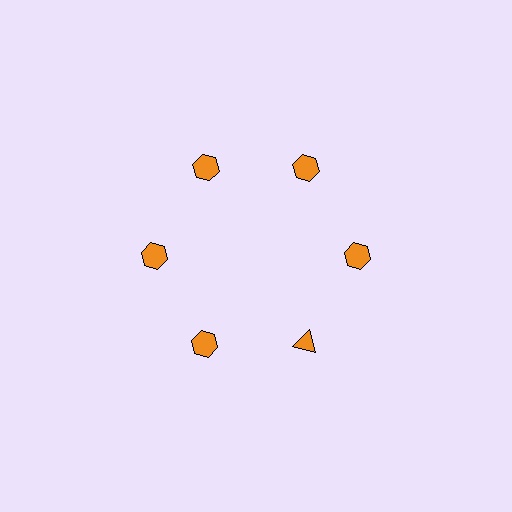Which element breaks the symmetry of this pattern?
The orange triangle at roughly the 5 o'clock position breaks the symmetry. All other shapes are orange hexagons.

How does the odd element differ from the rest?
It has a different shape: triangle instead of hexagon.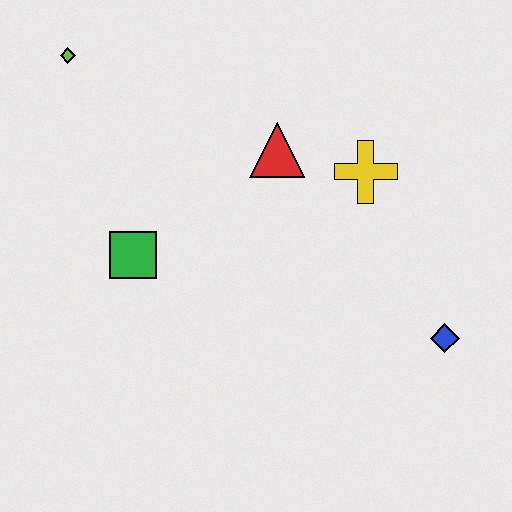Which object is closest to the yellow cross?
The red triangle is closest to the yellow cross.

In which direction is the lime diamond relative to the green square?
The lime diamond is above the green square.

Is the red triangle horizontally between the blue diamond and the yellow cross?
No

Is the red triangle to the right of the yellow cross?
No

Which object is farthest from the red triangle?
The blue diamond is farthest from the red triangle.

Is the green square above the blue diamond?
Yes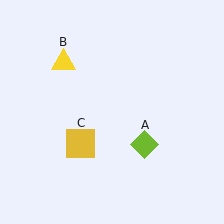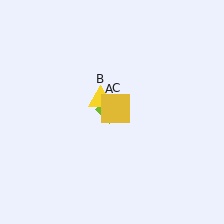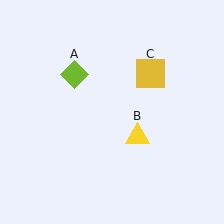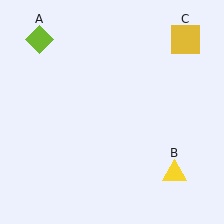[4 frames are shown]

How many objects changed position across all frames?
3 objects changed position: lime diamond (object A), yellow triangle (object B), yellow square (object C).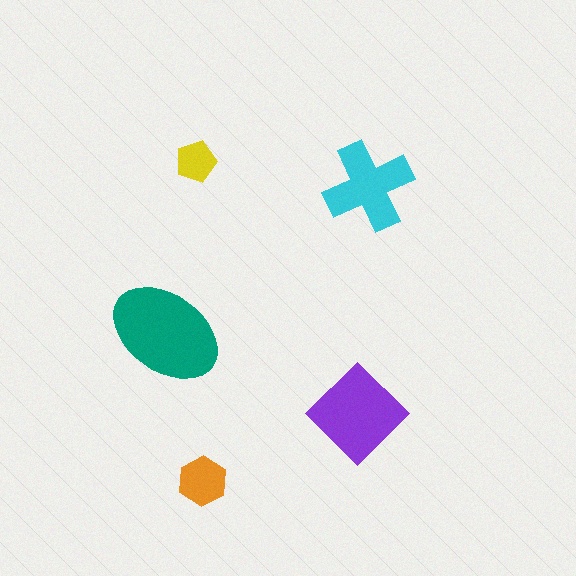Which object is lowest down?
The orange hexagon is bottommost.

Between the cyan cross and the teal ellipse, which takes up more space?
The teal ellipse.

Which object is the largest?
The teal ellipse.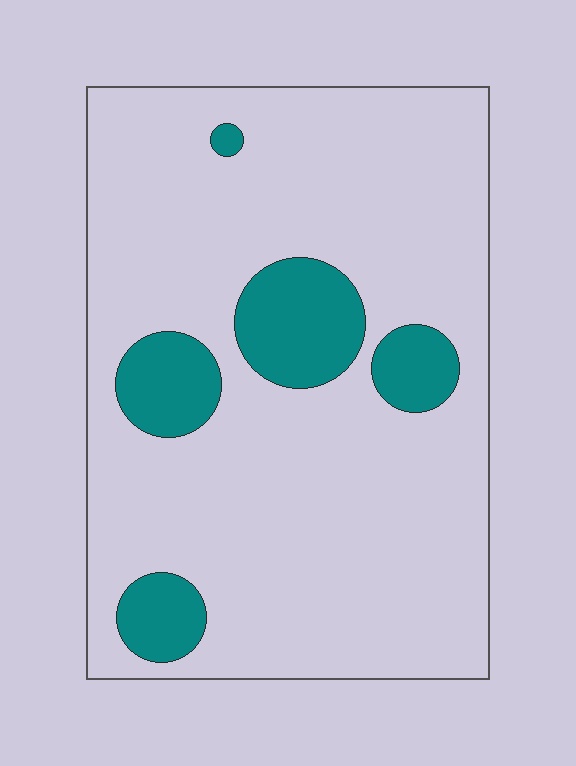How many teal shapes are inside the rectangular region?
5.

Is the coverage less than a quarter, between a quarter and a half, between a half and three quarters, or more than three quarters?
Less than a quarter.